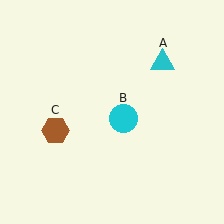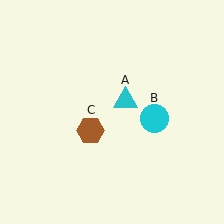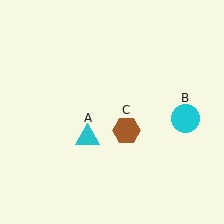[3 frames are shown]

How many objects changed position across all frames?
3 objects changed position: cyan triangle (object A), cyan circle (object B), brown hexagon (object C).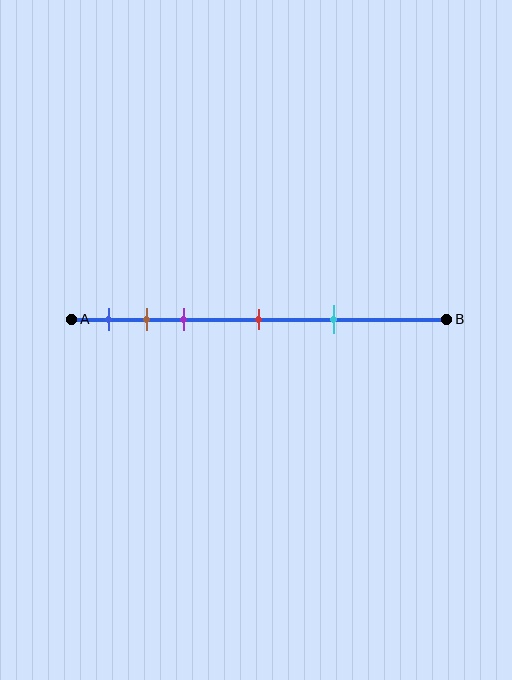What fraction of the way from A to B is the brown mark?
The brown mark is approximately 20% (0.2) of the way from A to B.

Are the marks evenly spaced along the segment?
No, the marks are not evenly spaced.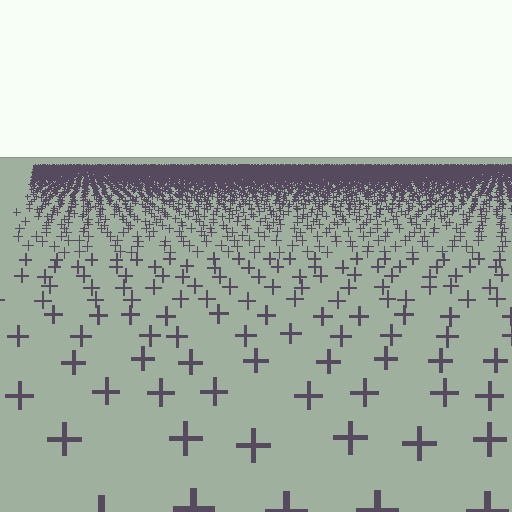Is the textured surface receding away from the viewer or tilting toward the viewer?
The surface is receding away from the viewer. Texture elements get smaller and denser toward the top.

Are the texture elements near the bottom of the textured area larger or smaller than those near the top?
Larger. Near the bottom, elements are closer to the viewer and appear at a bigger on-screen size.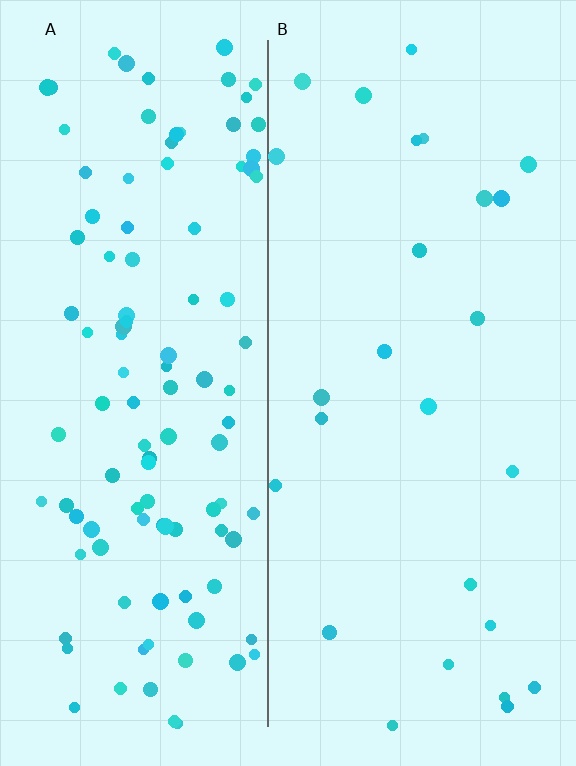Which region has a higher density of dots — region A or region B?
A (the left).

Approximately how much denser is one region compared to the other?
Approximately 4.3× — region A over region B.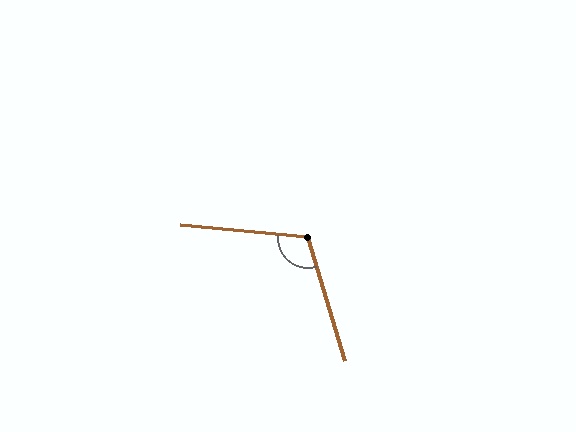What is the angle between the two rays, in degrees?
Approximately 112 degrees.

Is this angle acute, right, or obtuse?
It is obtuse.